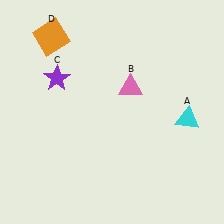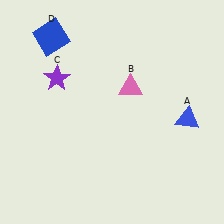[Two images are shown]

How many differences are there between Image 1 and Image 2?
There are 2 differences between the two images.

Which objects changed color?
A changed from cyan to blue. D changed from orange to blue.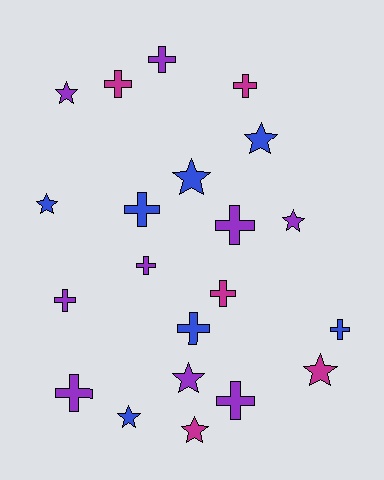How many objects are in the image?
There are 21 objects.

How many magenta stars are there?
There are 2 magenta stars.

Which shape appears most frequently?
Cross, with 12 objects.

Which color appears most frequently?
Purple, with 9 objects.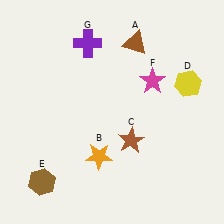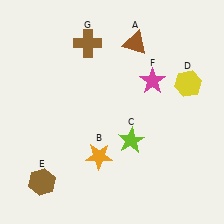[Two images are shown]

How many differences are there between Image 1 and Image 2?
There are 2 differences between the two images.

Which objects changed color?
C changed from brown to lime. G changed from purple to brown.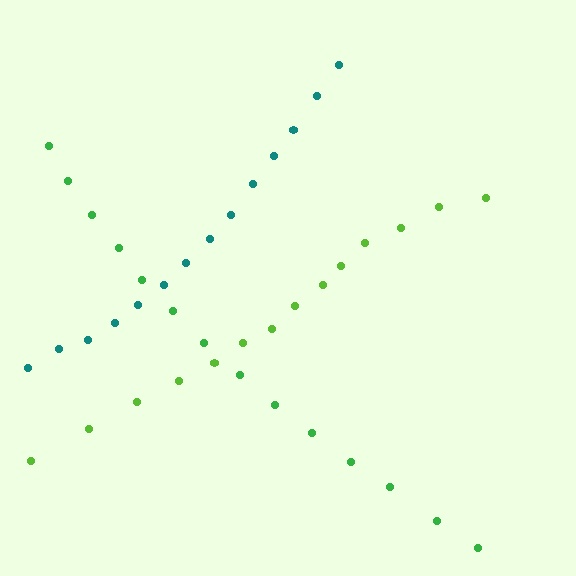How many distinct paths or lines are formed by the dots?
There are 3 distinct paths.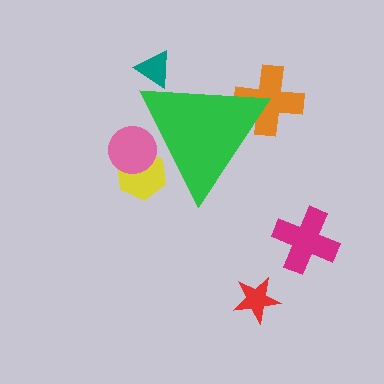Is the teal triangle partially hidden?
Yes, the teal triangle is partially hidden behind the green triangle.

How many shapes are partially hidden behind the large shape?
4 shapes are partially hidden.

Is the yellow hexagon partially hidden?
Yes, the yellow hexagon is partially hidden behind the green triangle.